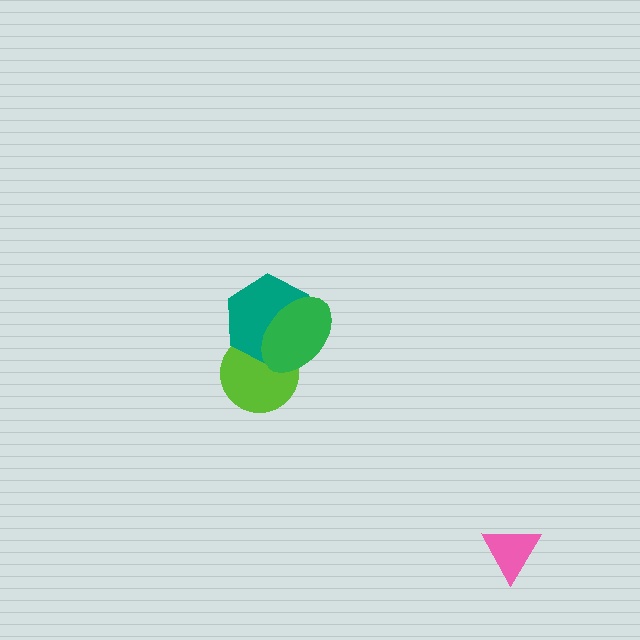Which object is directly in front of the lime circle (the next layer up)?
The teal hexagon is directly in front of the lime circle.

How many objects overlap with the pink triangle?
0 objects overlap with the pink triangle.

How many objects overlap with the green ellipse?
2 objects overlap with the green ellipse.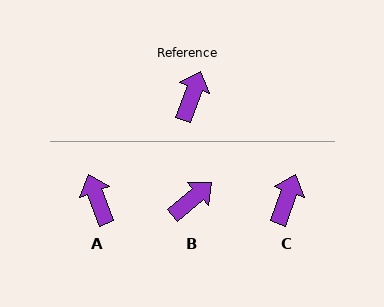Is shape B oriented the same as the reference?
No, it is off by about 30 degrees.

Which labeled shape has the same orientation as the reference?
C.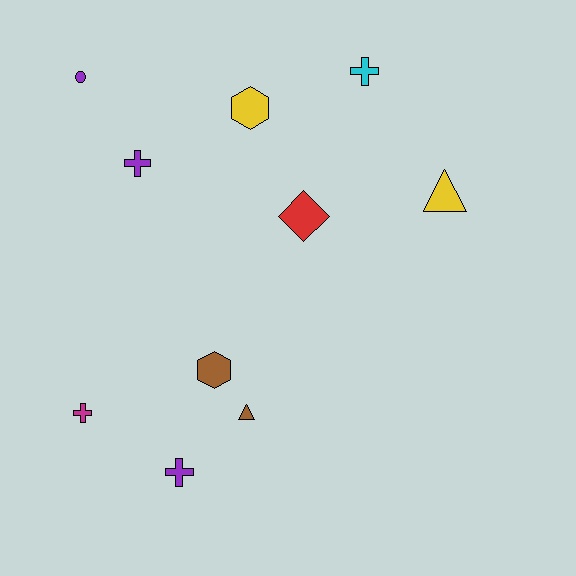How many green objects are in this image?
There are no green objects.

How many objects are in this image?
There are 10 objects.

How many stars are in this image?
There are no stars.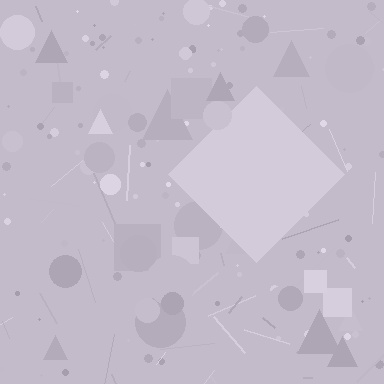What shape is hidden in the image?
A diamond is hidden in the image.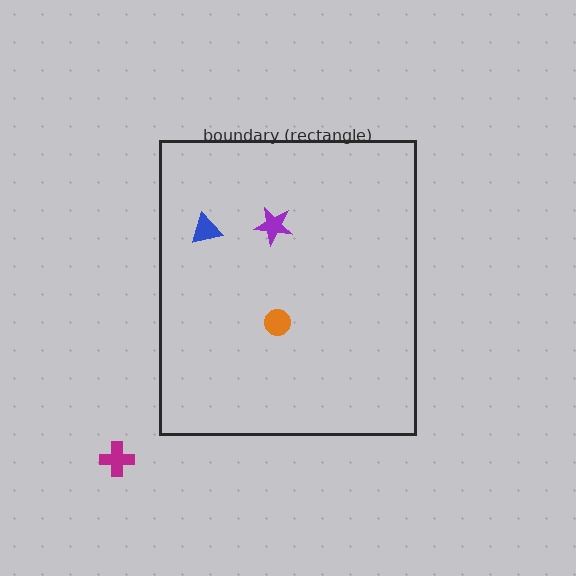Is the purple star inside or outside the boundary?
Inside.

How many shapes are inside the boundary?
3 inside, 1 outside.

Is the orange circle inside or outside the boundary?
Inside.